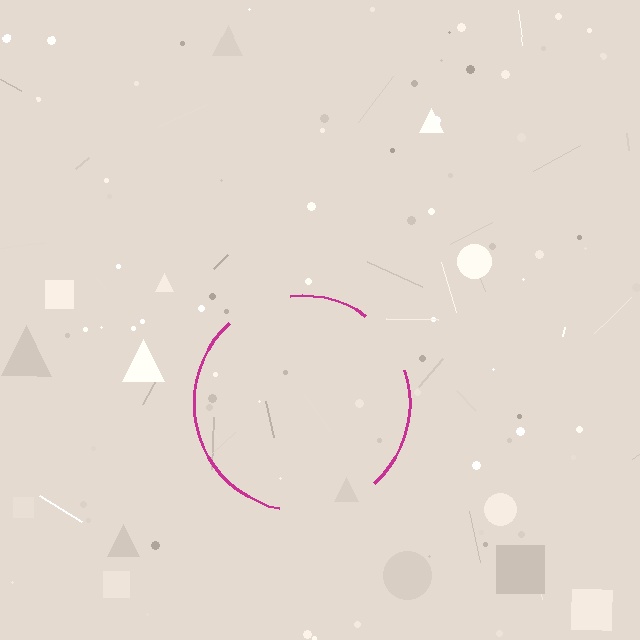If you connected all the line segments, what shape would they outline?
They would outline a circle.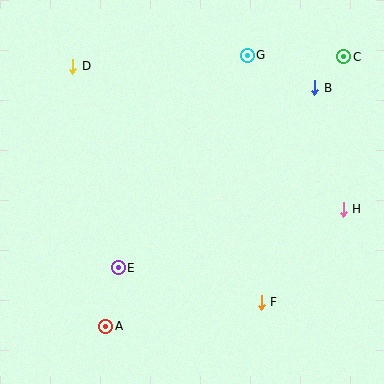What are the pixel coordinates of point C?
Point C is at (344, 57).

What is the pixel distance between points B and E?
The distance between B and E is 266 pixels.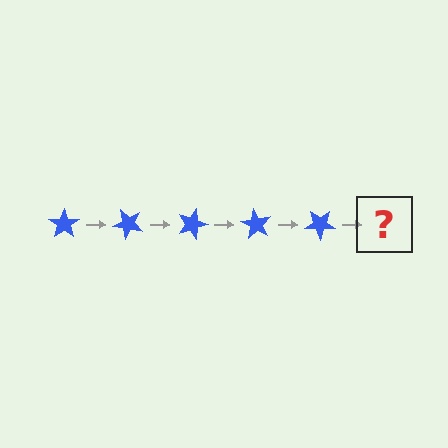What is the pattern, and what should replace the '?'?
The pattern is that the star rotates 45 degrees each step. The '?' should be a blue star rotated 225 degrees.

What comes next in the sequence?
The next element should be a blue star rotated 225 degrees.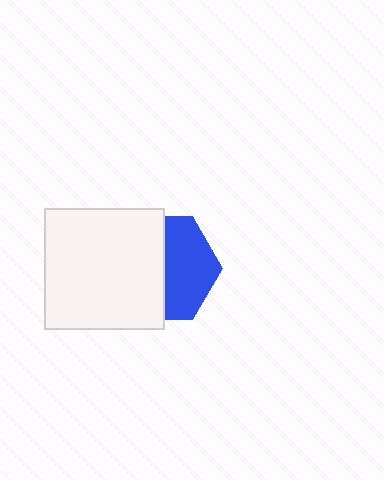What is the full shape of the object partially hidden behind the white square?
The partially hidden object is a blue hexagon.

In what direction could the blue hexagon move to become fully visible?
The blue hexagon could move right. That would shift it out from behind the white square entirely.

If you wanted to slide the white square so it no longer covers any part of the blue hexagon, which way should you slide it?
Slide it left — that is the most direct way to separate the two shapes.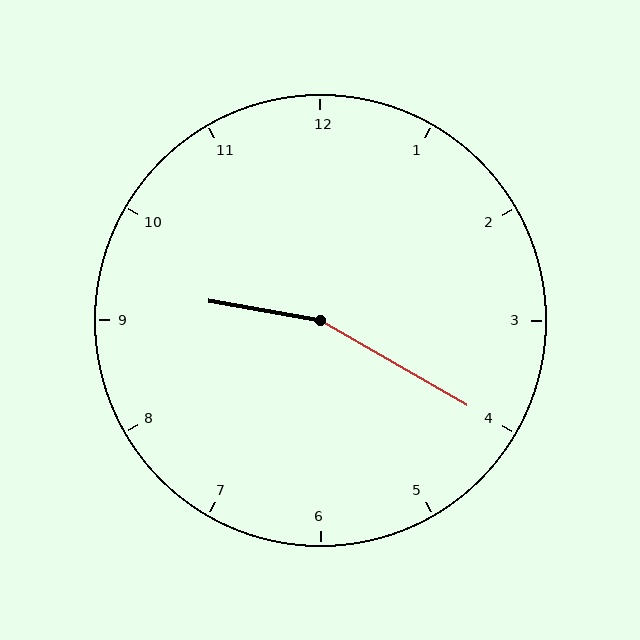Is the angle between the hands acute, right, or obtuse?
It is obtuse.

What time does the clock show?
9:20.